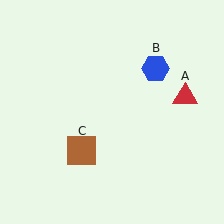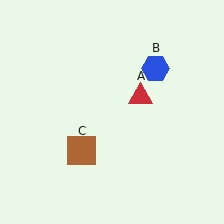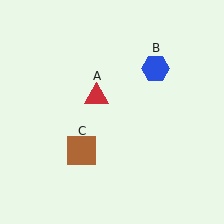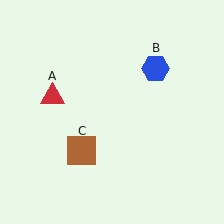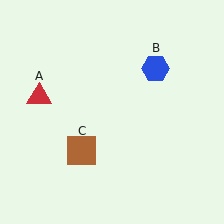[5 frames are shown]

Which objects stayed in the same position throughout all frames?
Blue hexagon (object B) and brown square (object C) remained stationary.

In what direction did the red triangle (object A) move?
The red triangle (object A) moved left.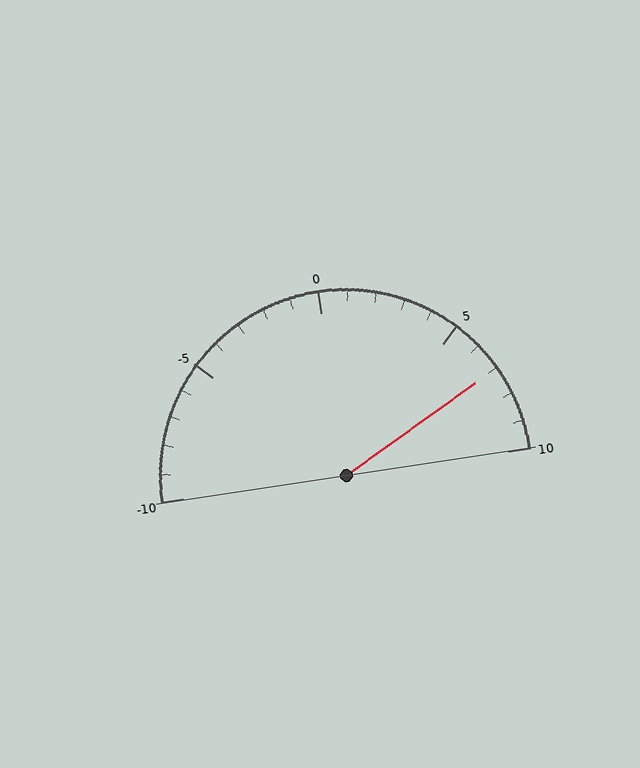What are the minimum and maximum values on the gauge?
The gauge ranges from -10 to 10.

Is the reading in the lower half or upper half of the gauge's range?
The reading is in the upper half of the range (-10 to 10).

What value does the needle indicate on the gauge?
The needle indicates approximately 7.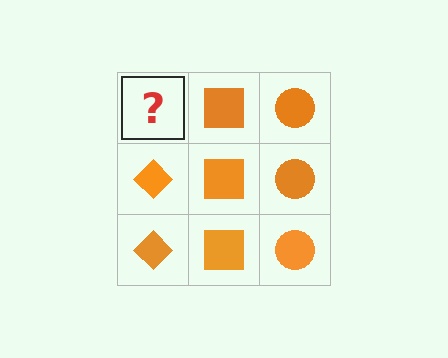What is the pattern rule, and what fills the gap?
The rule is that each column has a consistent shape. The gap should be filled with an orange diamond.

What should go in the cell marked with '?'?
The missing cell should contain an orange diamond.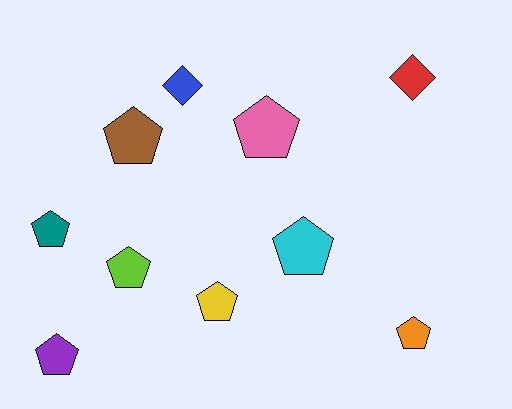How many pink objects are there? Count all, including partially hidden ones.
There is 1 pink object.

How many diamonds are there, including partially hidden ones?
There are 2 diamonds.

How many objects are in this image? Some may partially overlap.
There are 10 objects.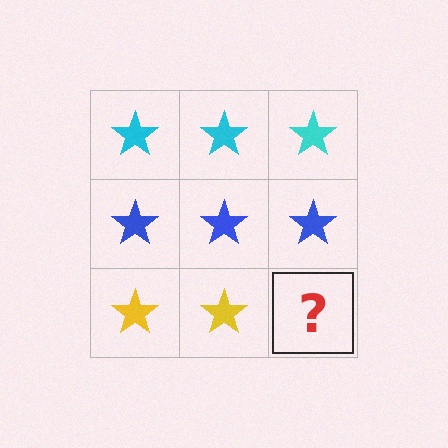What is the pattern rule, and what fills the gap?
The rule is that each row has a consistent color. The gap should be filled with a yellow star.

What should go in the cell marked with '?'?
The missing cell should contain a yellow star.